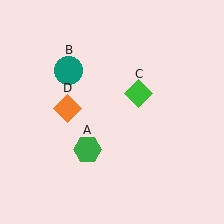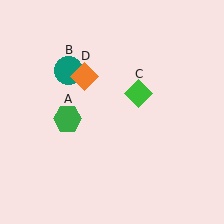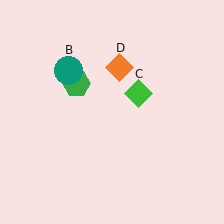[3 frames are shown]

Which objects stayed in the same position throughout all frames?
Teal circle (object B) and green diamond (object C) remained stationary.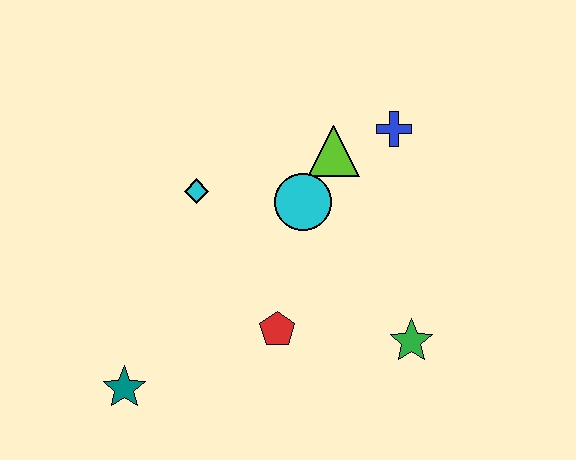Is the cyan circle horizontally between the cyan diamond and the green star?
Yes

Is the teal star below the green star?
Yes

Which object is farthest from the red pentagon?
The blue cross is farthest from the red pentagon.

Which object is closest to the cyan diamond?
The cyan circle is closest to the cyan diamond.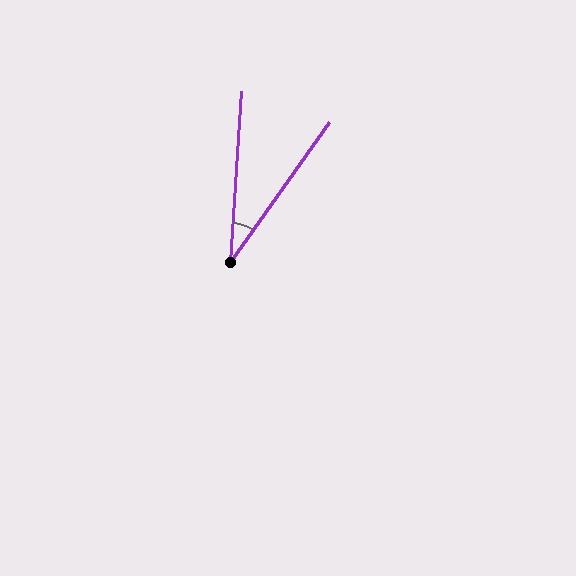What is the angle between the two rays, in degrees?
Approximately 32 degrees.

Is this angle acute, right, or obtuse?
It is acute.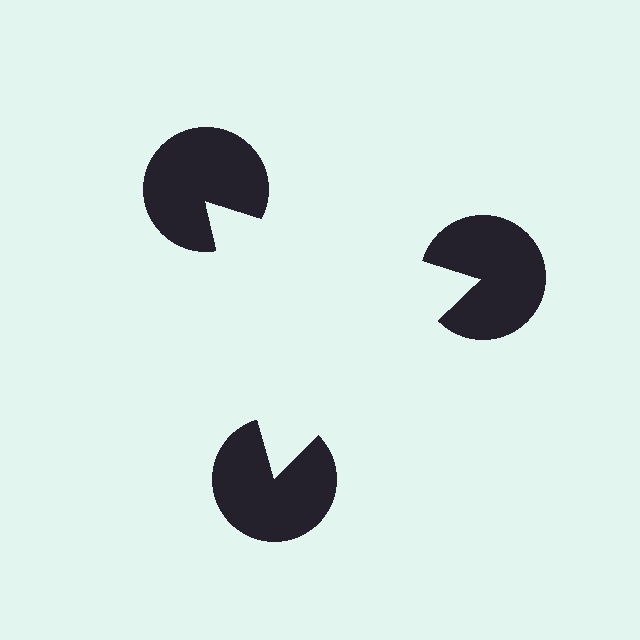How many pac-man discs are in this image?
There are 3 — one at each vertex of the illusory triangle.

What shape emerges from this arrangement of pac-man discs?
An illusory triangle — its edges are inferred from the aligned wedge cuts in the pac-man discs, not physically drawn.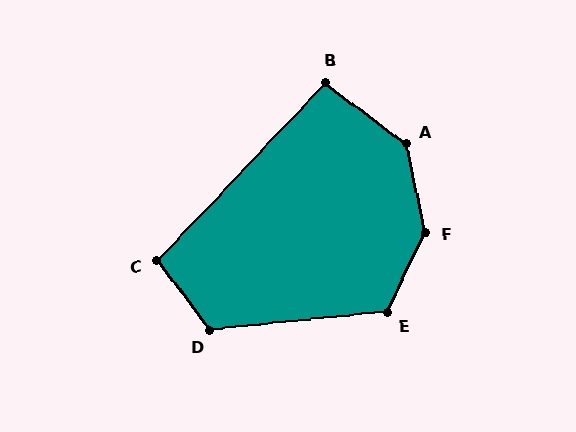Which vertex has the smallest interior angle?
B, at approximately 96 degrees.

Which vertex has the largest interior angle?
F, at approximately 142 degrees.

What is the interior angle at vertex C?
Approximately 99 degrees (obtuse).